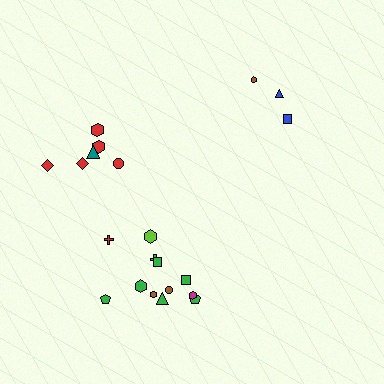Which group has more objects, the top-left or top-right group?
The top-left group.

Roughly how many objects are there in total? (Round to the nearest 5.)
Roughly 20 objects in total.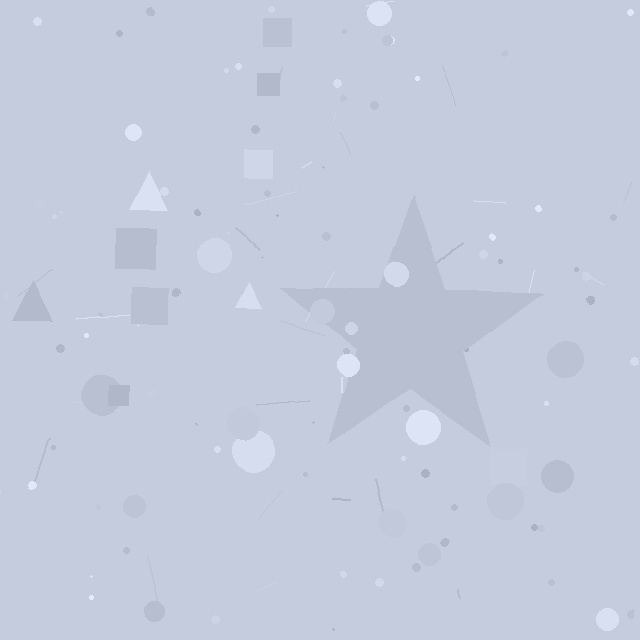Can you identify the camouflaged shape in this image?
The camouflaged shape is a star.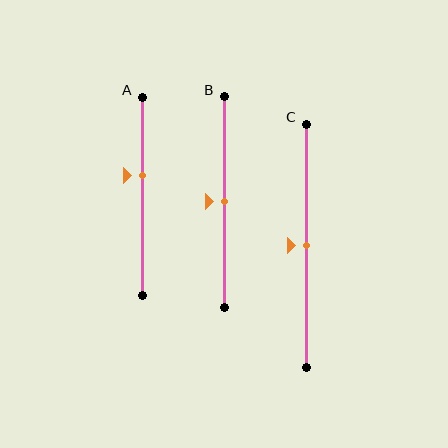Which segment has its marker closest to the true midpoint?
Segment B has its marker closest to the true midpoint.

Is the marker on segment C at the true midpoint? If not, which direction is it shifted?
Yes, the marker on segment C is at the true midpoint.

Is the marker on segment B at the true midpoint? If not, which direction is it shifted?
Yes, the marker on segment B is at the true midpoint.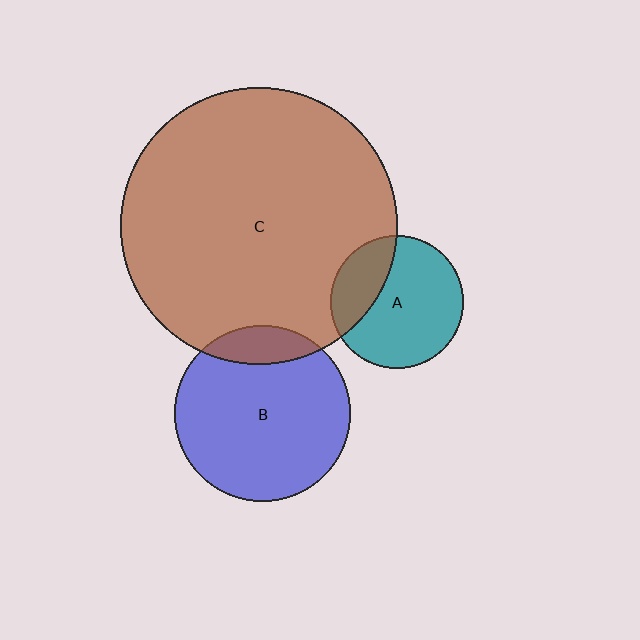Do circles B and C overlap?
Yes.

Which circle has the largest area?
Circle C (brown).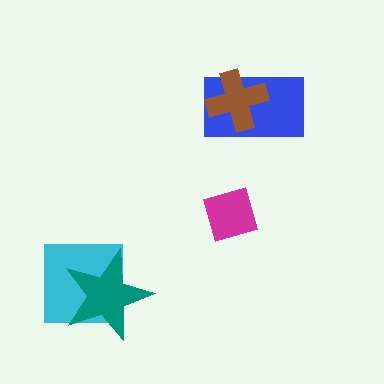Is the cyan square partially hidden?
Yes, it is partially covered by another shape.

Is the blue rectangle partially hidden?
Yes, it is partially covered by another shape.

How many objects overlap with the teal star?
1 object overlaps with the teal star.